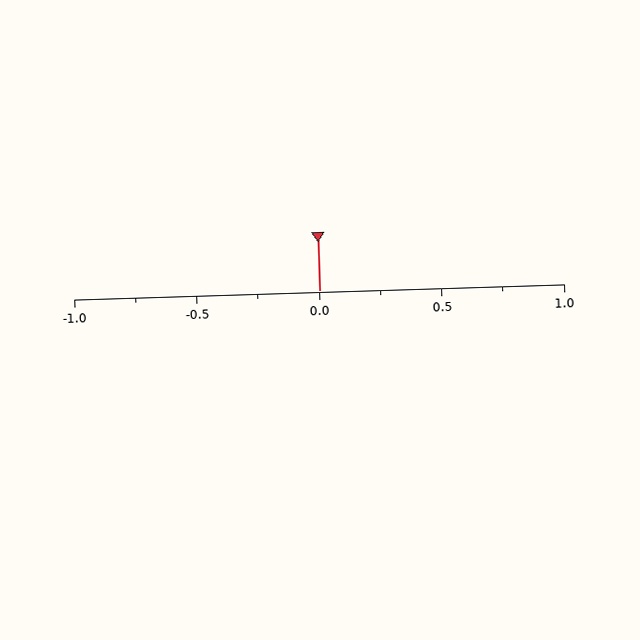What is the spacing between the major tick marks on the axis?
The major ticks are spaced 0.5 apart.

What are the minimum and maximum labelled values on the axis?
The axis runs from -1.0 to 1.0.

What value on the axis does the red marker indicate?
The marker indicates approximately 0.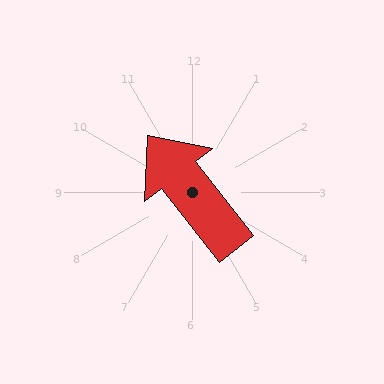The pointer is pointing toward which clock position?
Roughly 11 o'clock.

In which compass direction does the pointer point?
Northwest.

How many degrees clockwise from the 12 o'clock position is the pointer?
Approximately 322 degrees.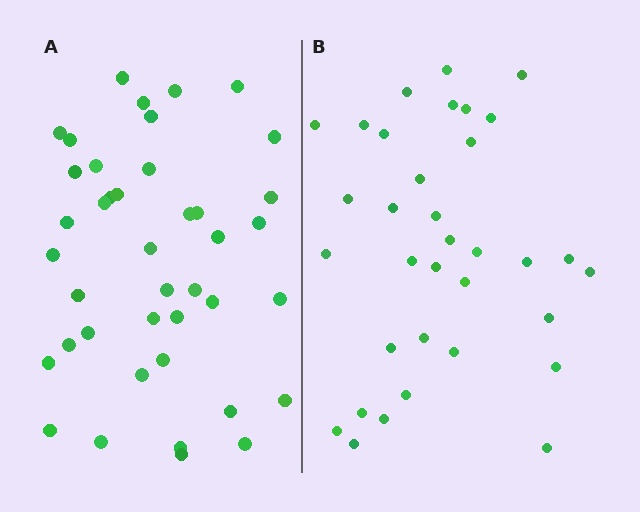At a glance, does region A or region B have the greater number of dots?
Region A (the left region) has more dots.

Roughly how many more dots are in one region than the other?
Region A has roughly 8 or so more dots than region B.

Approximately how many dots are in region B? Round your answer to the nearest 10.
About 30 dots. (The exact count is 34, which rounds to 30.)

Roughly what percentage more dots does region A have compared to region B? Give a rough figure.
About 20% more.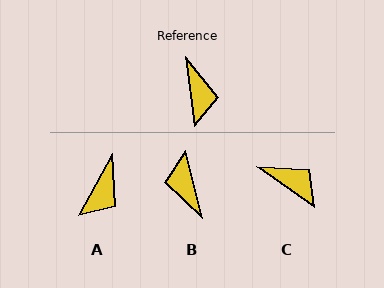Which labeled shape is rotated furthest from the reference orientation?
B, about 174 degrees away.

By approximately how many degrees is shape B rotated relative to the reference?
Approximately 174 degrees clockwise.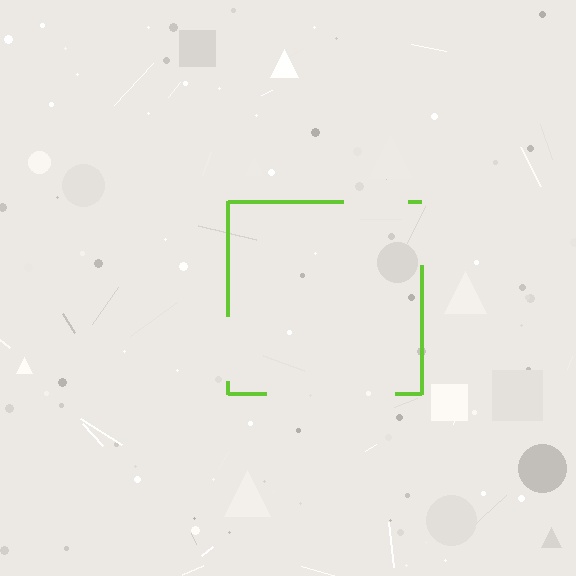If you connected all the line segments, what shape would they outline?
They would outline a square.